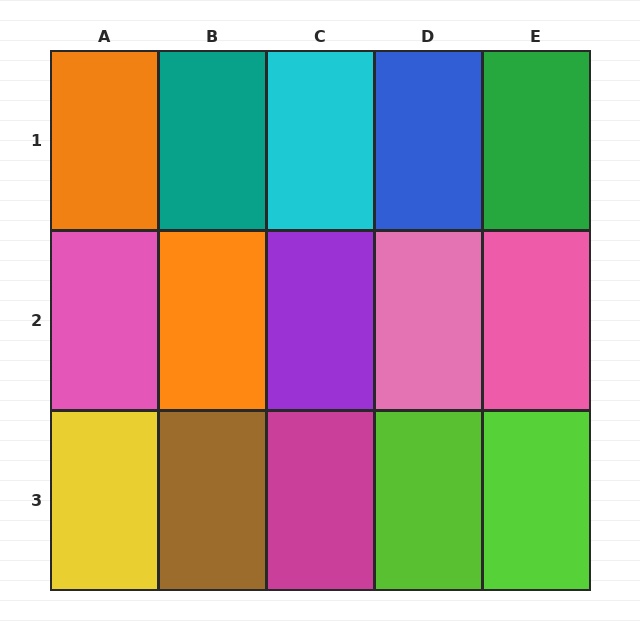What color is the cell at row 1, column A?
Orange.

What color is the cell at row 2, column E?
Pink.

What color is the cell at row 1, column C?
Cyan.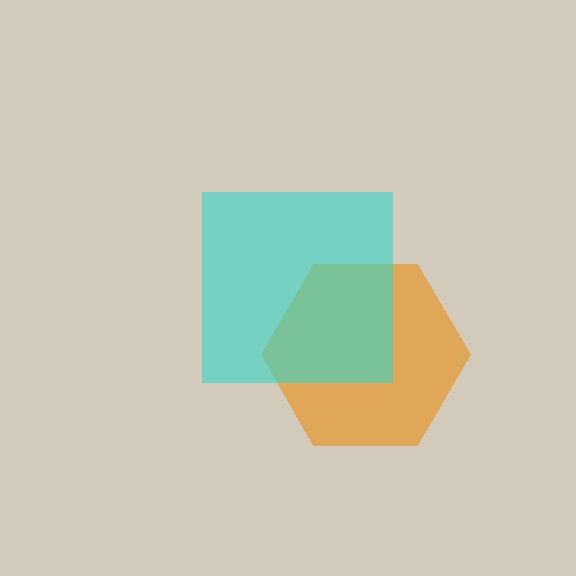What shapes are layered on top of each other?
The layered shapes are: an orange hexagon, a cyan square.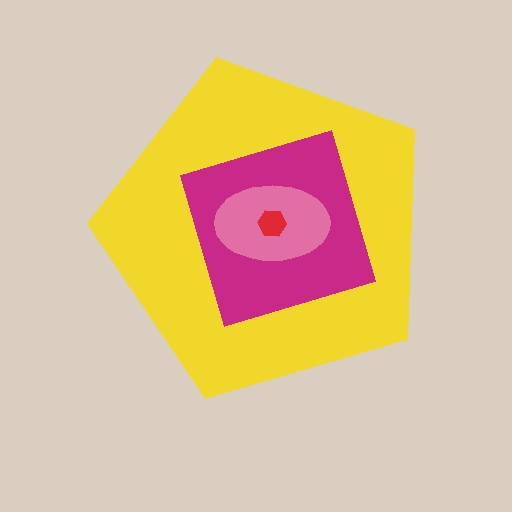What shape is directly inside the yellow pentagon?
The magenta diamond.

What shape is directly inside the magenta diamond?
The pink ellipse.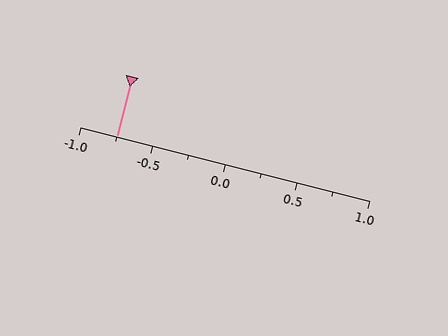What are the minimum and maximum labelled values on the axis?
The axis runs from -1.0 to 1.0.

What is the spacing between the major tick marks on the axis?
The major ticks are spaced 0.5 apart.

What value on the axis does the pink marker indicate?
The marker indicates approximately -0.75.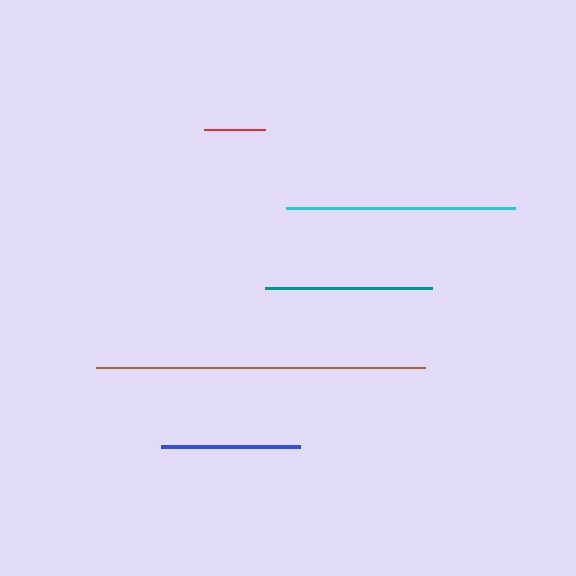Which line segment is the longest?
The brown line is the longest at approximately 329 pixels.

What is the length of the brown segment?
The brown segment is approximately 329 pixels long.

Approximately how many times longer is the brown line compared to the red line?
The brown line is approximately 5.5 times the length of the red line.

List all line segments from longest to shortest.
From longest to shortest: brown, cyan, teal, blue, red.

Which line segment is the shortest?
The red line is the shortest at approximately 60 pixels.